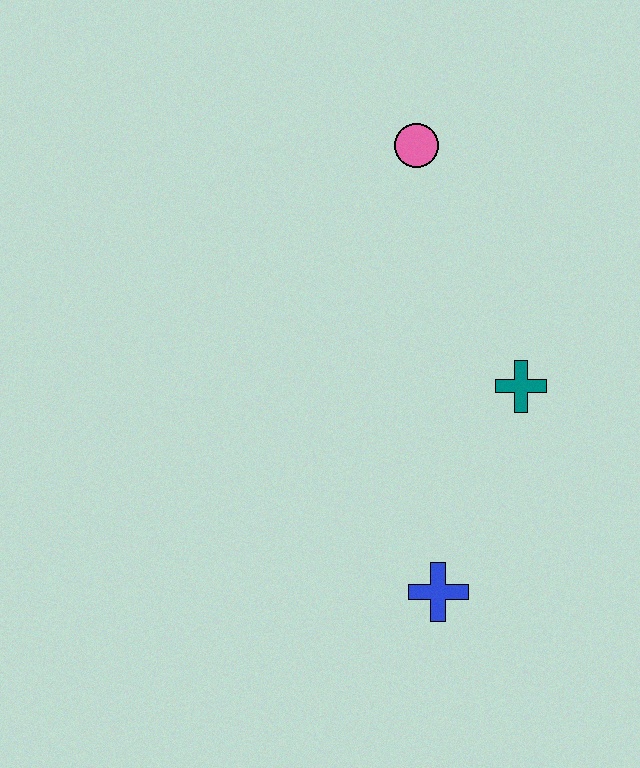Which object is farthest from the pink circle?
The blue cross is farthest from the pink circle.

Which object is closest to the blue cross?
The teal cross is closest to the blue cross.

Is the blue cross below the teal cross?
Yes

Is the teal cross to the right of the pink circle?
Yes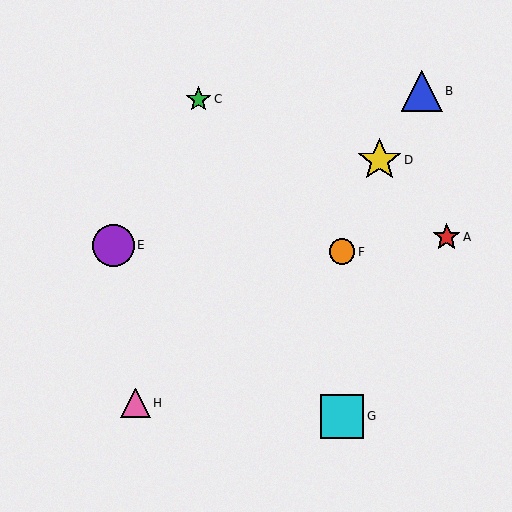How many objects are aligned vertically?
2 objects (F, G) are aligned vertically.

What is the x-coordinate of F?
Object F is at x≈342.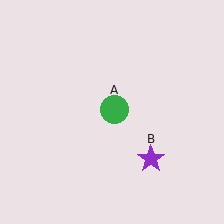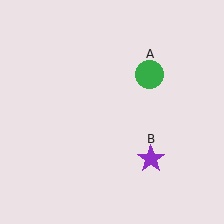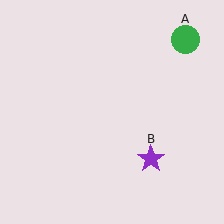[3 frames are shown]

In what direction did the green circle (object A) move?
The green circle (object A) moved up and to the right.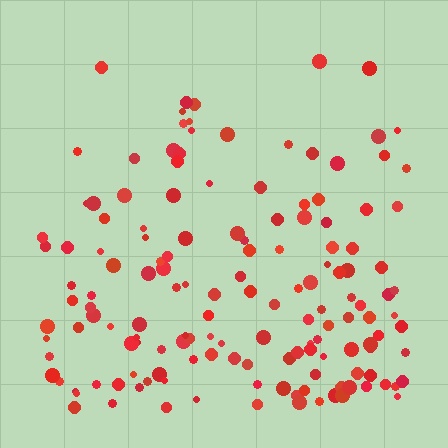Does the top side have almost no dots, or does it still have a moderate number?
Still a moderate number, just noticeably fewer than the bottom.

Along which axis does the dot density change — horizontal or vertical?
Vertical.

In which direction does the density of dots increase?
From top to bottom, with the bottom side densest.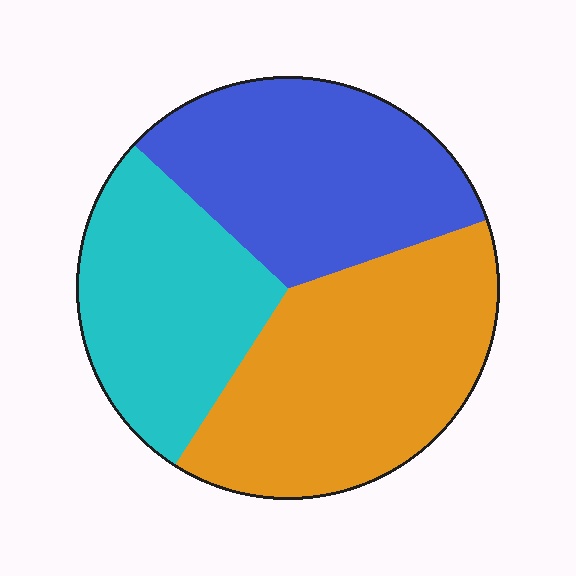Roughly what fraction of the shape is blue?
Blue takes up about one third (1/3) of the shape.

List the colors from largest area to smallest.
From largest to smallest: orange, blue, cyan.